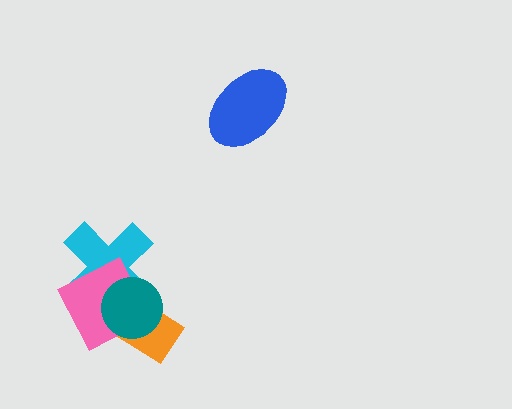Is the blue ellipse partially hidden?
No, no other shape covers it.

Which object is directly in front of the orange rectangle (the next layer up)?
The pink diamond is directly in front of the orange rectangle.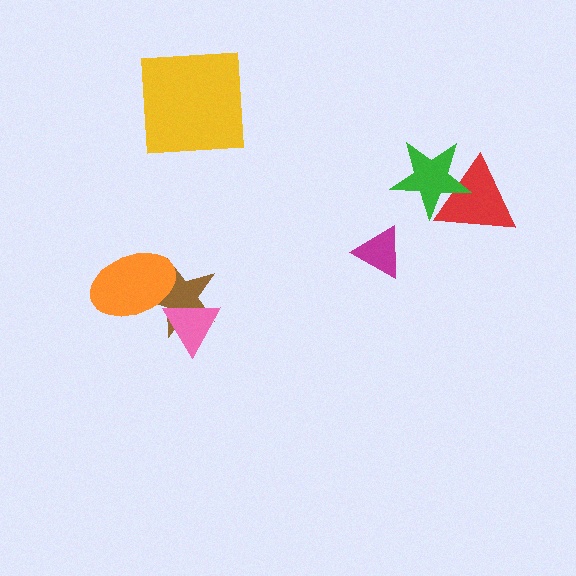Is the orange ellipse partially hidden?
No, no other shape covers it.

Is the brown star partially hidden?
Yes, it is partially covered by another shape.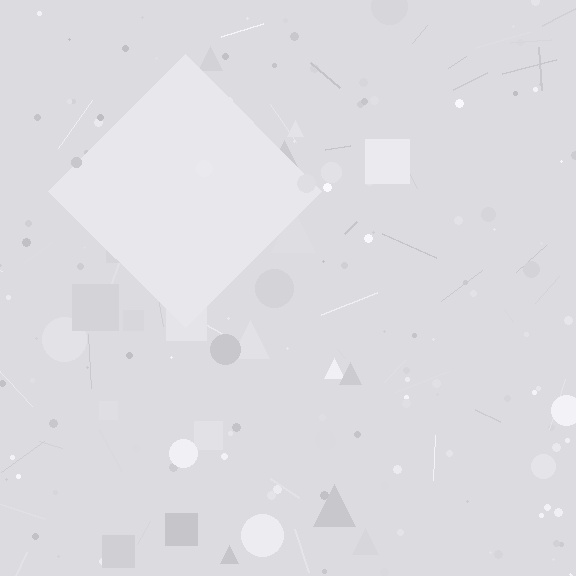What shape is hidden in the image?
A diamond is hidden in the image.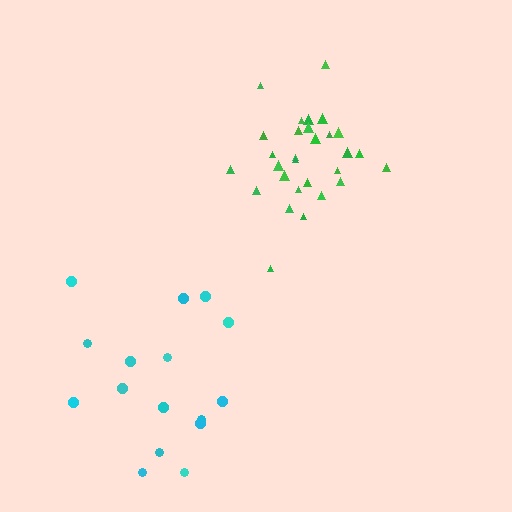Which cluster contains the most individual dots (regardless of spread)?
Green (29).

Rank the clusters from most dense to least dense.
green, cyan.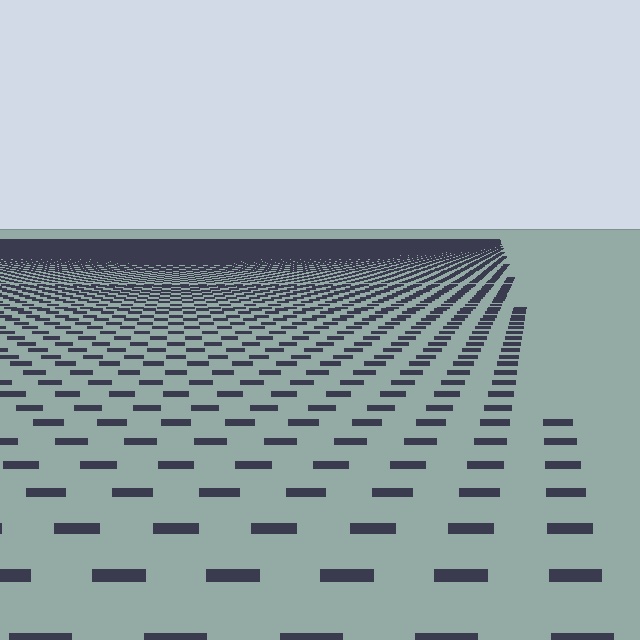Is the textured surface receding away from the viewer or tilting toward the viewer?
The surface is receding away from the viewer. Texture elements get smaller and denser toward the top.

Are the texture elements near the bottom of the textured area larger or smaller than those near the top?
Larger. Near the bottom, elements are closer to the viewer and appear at a bigger on-screen size.